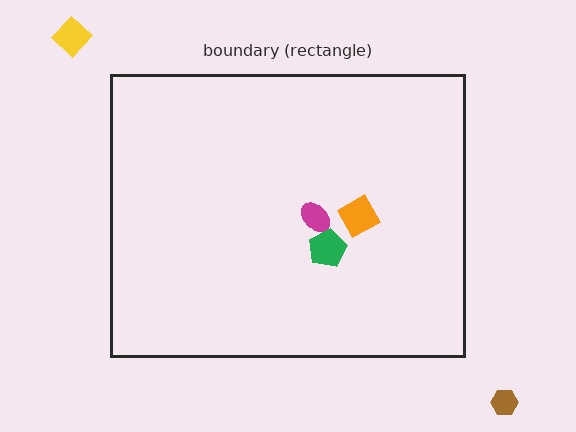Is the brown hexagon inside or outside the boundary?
Outside.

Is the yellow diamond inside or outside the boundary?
Outside.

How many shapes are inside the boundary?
3 inside, 2 outside.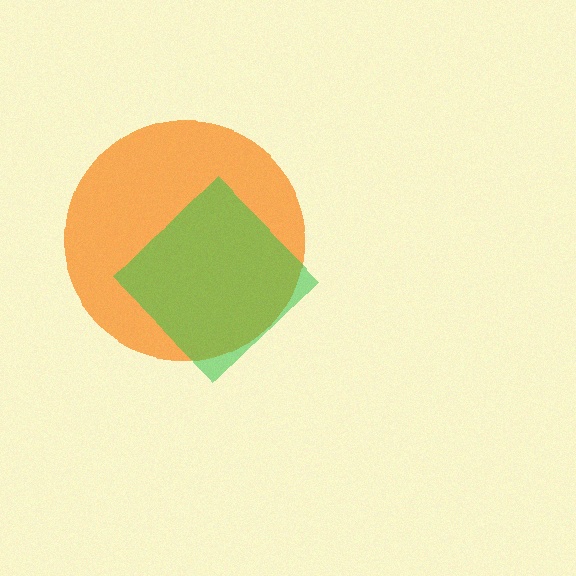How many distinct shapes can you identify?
There are 2 distinct shapes: an orange circle, a green diamond.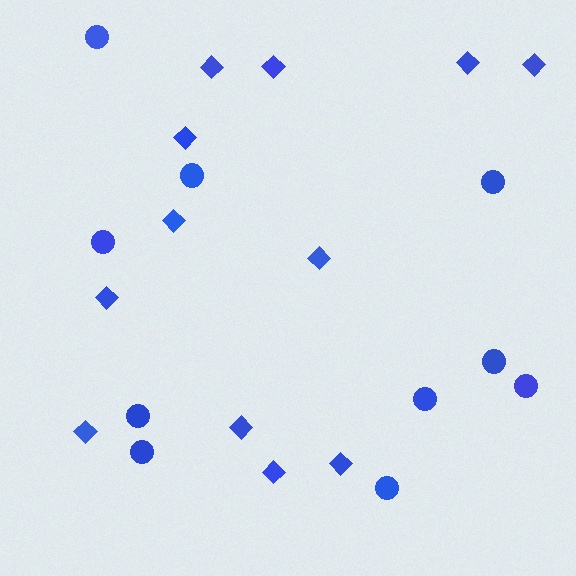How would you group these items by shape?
There are 2 groups: one group of diamonds (12) and one group of circles (10).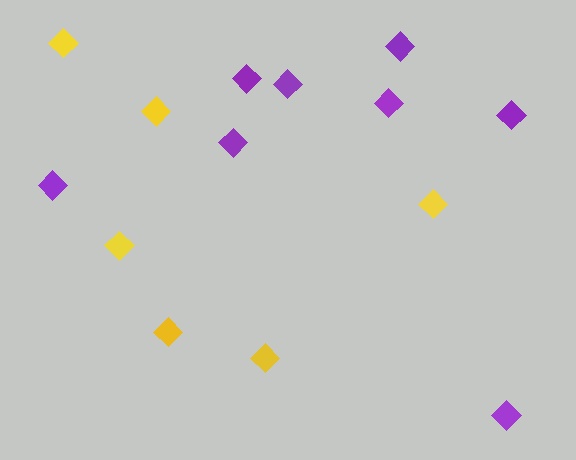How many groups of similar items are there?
There are 2 groups: one group of purple diamonds (8) and one group of yellow diamonds (6).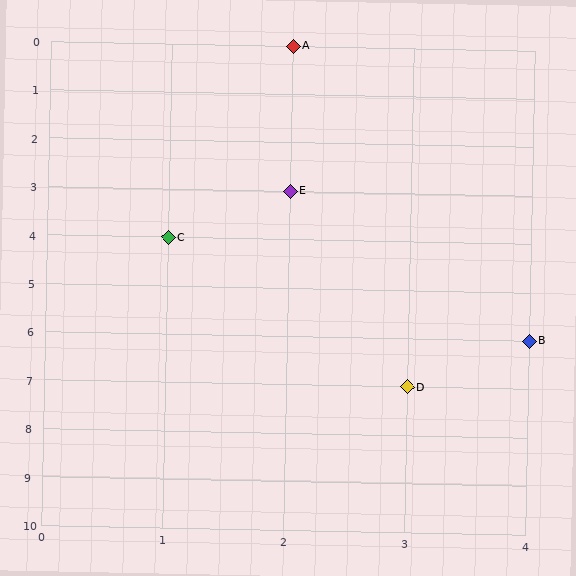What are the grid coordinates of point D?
Point D is at grid coordinates (3, 7).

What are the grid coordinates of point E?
Point E is at grid coordinates (2, 3).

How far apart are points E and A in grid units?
Points E and A are 3 rows apart.